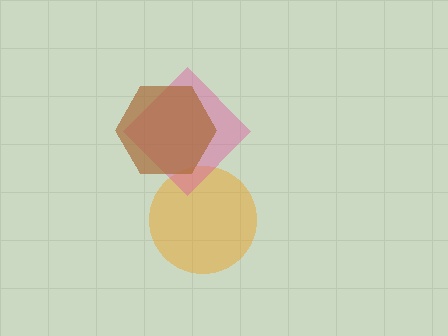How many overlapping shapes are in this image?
There are 3 overlapping shapes in the image.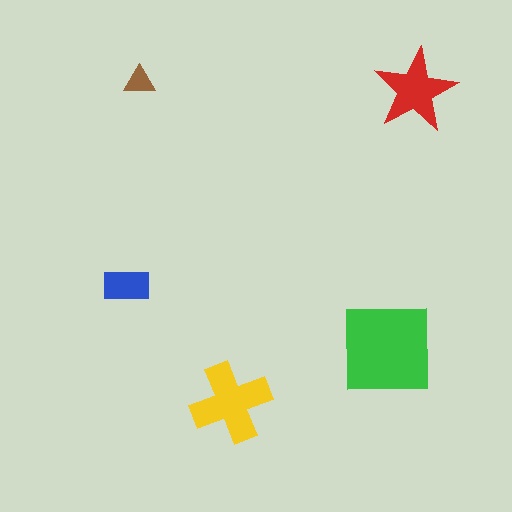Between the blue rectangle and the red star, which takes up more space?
The red star.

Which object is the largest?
The green square.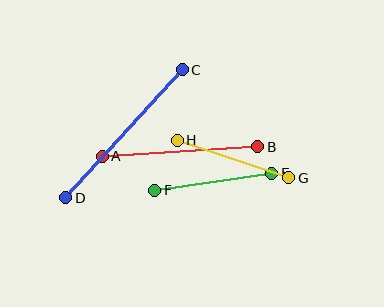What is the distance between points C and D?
The distance is approximately 173 pixels.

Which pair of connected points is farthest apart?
Points C and D are farthest apart.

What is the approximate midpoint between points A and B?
The midpoint is at approximately (180, 151) pixels.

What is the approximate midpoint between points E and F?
The midpoint is at approximately (213, 182) pixels.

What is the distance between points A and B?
The distance is approximately 156 pixels.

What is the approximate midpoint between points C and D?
The midpoint is at approximately (124, 134) pixels.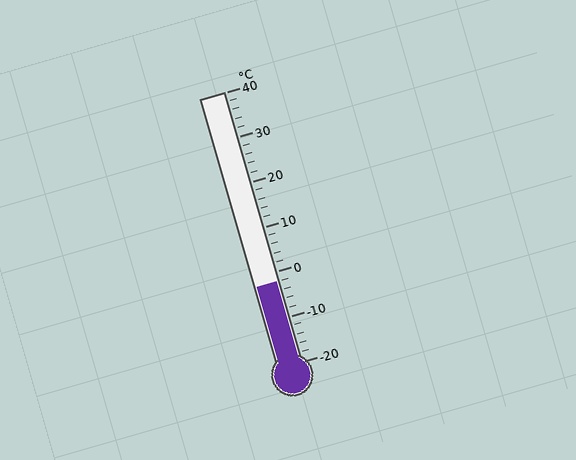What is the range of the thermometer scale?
The thermometer scale ranges from -20°C to 40°C.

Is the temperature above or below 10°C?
The temperature is below 10°C.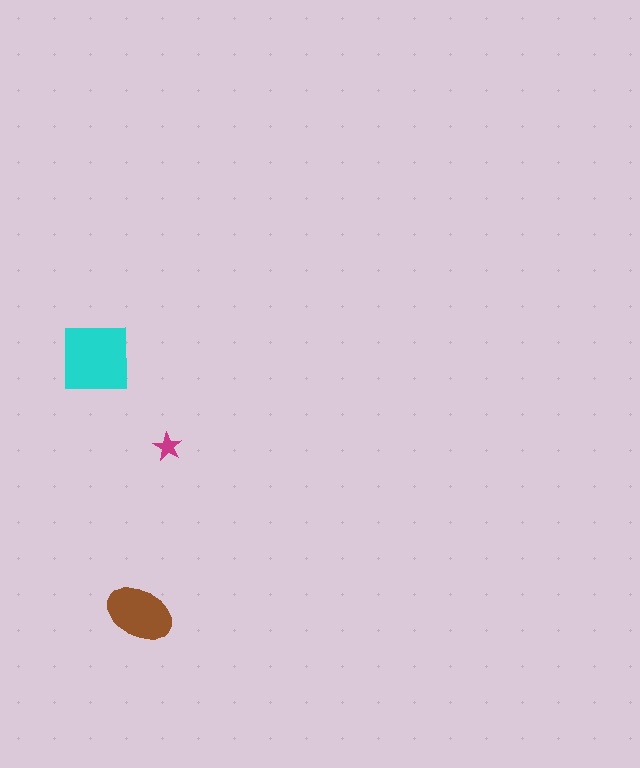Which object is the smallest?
The magenta star.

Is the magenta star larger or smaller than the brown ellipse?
Smaller.